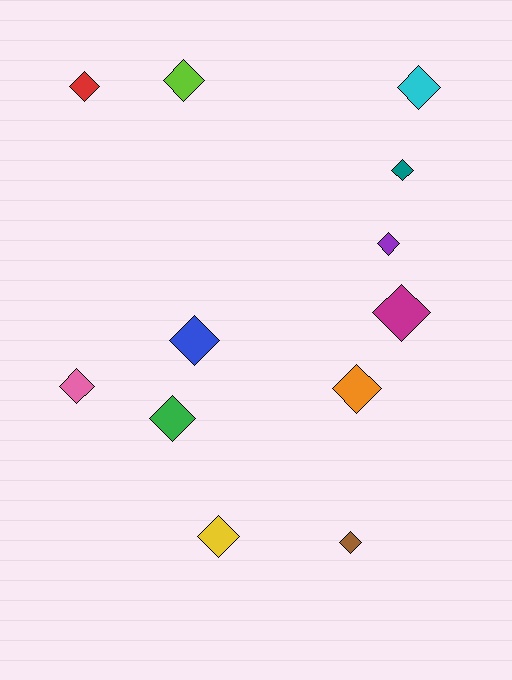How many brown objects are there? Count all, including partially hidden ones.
There is 1 brown object.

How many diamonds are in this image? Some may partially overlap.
There are 12 diamonds.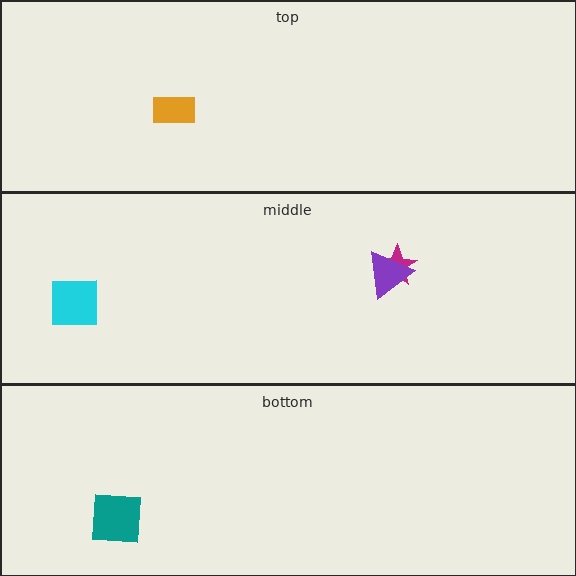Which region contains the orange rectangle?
The top region.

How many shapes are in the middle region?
3.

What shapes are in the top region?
The orange rectangle.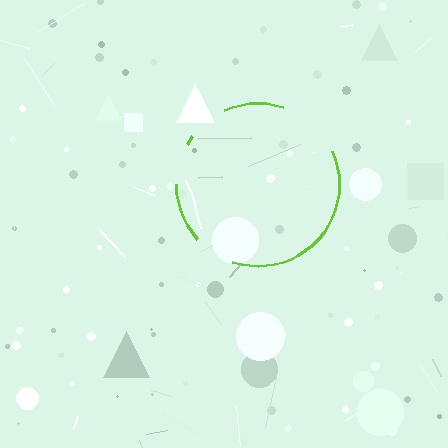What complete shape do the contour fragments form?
The contour fragments form a circle.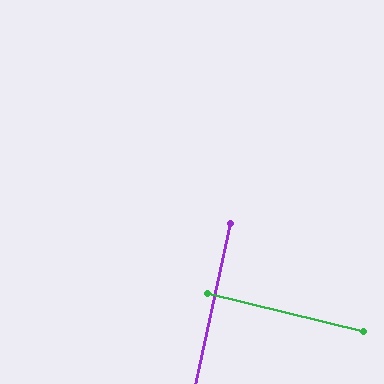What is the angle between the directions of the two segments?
Approximately 88 degrees.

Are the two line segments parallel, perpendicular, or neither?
Perpendicular — they meet at approximately 88°.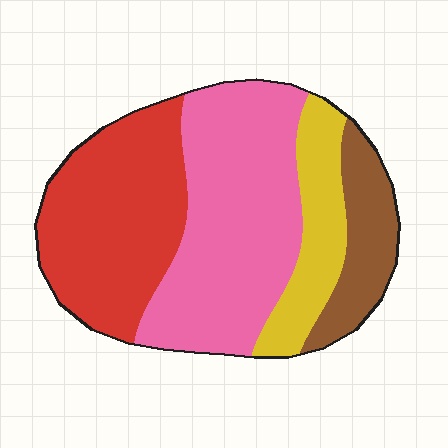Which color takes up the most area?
Pink, at roughly 40%.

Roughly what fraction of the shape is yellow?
Yellow takes up less than a quarter of the shape.